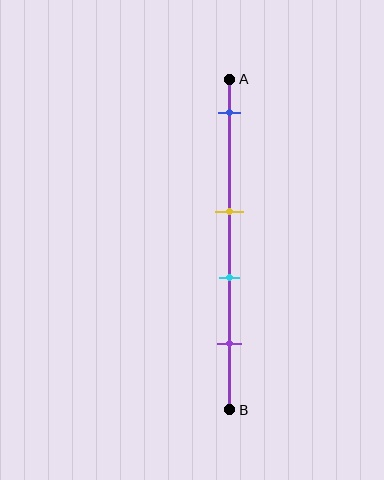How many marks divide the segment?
There are 4 marks dividing the segment.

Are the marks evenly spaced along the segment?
No, the marks are not evenly spaced.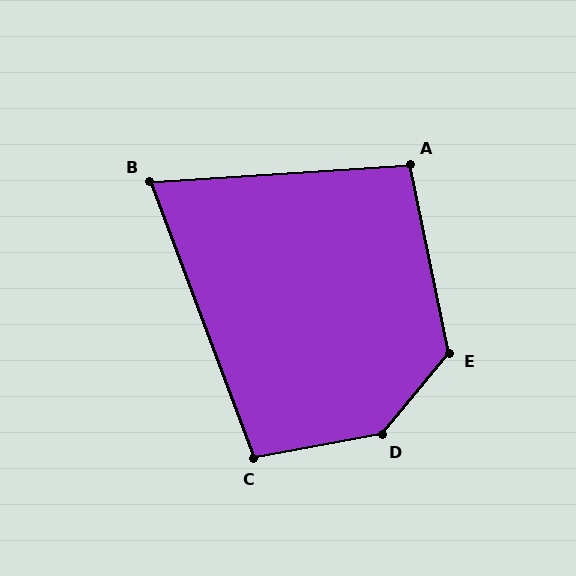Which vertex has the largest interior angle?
D, at approximately 140 degrees.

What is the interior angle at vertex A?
Approximately 98 degrees (obtuse).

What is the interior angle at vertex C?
Approximately 100 degrees (obtuse).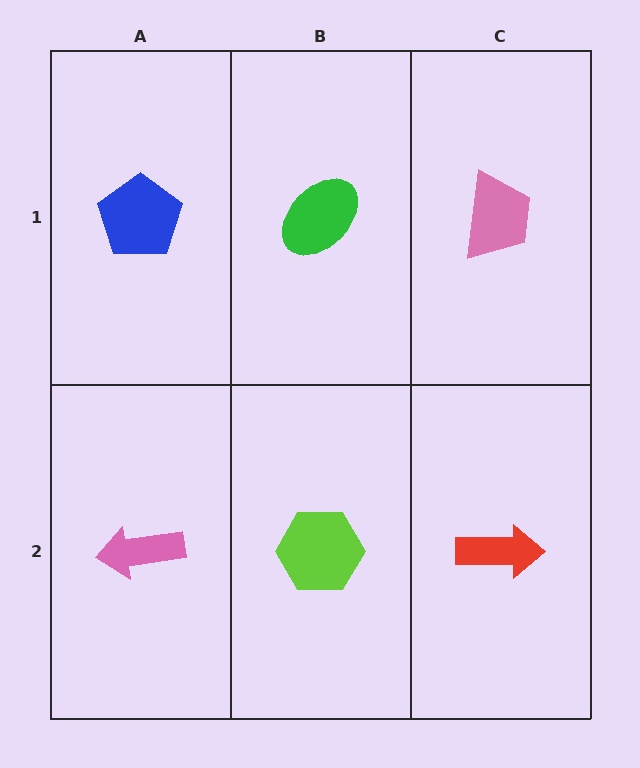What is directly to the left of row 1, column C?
A green ellipse.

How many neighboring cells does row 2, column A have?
2.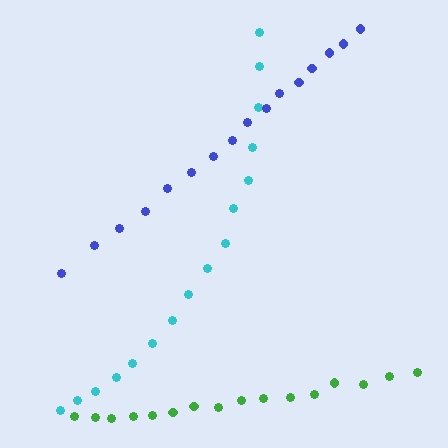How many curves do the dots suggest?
There are 3 distinct paths.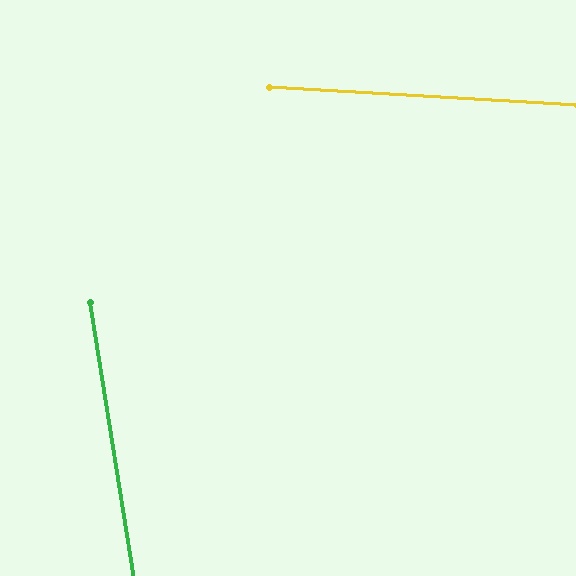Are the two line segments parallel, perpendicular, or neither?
Neither parallel nor perpendicular — they differ by about 78°.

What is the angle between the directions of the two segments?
Approximately 78 degrees.